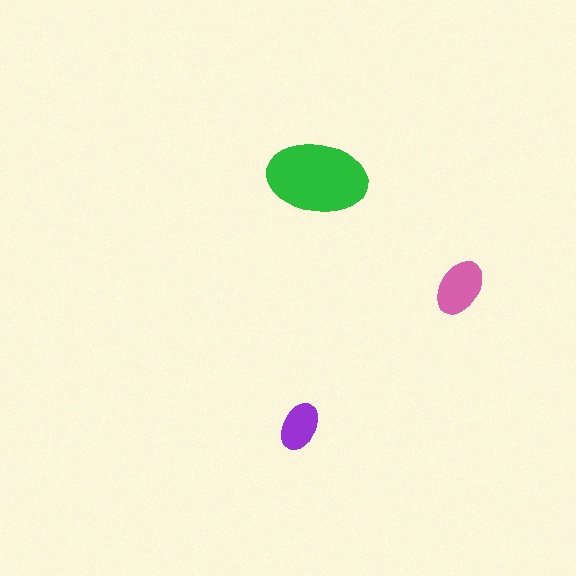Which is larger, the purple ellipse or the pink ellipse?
The pink one.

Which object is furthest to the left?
The purple ellipse is leftmost.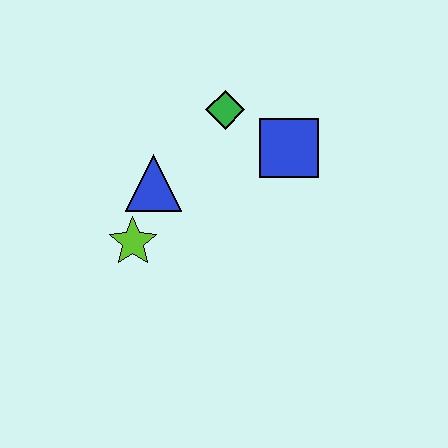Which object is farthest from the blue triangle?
The blue square is farthest from the blue triangle.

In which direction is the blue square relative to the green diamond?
The blue square is to the right of the green diamond.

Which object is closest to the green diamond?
The blue square is closest to the green diamond.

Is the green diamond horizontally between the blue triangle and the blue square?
Yes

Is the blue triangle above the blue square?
No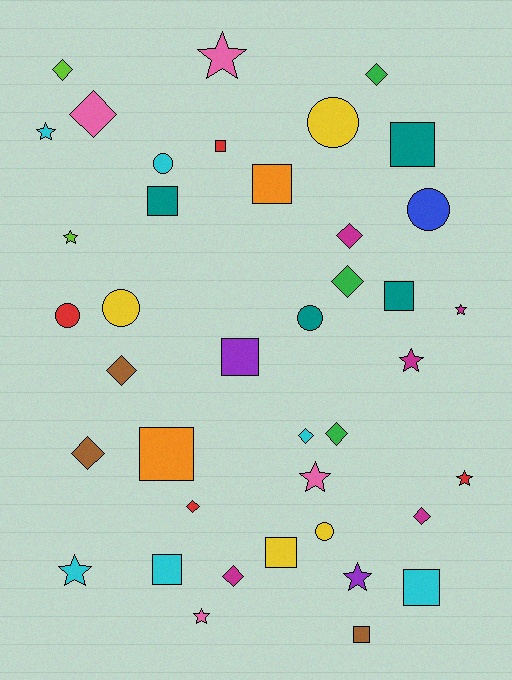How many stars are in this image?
There are 10 stars.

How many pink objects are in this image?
There are 4 pink objects.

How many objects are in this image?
There are 40 objects.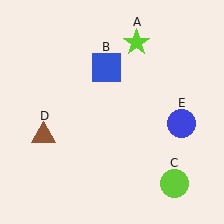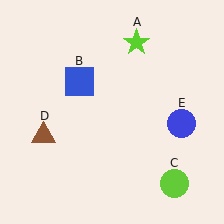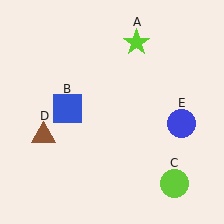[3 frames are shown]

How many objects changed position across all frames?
1 object changed position: blue square (object B).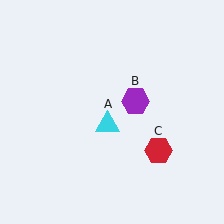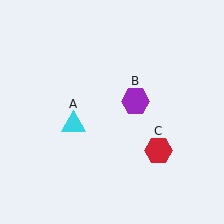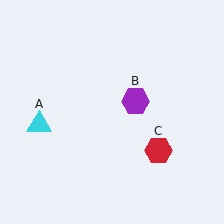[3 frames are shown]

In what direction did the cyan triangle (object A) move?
The cyan triangle (object A) moved left.